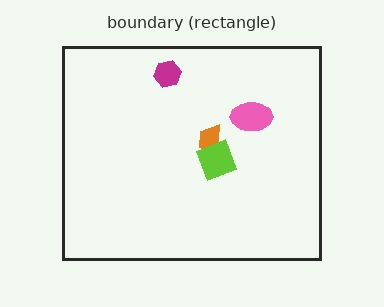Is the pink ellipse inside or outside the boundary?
Inside.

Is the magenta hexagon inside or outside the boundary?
Inside.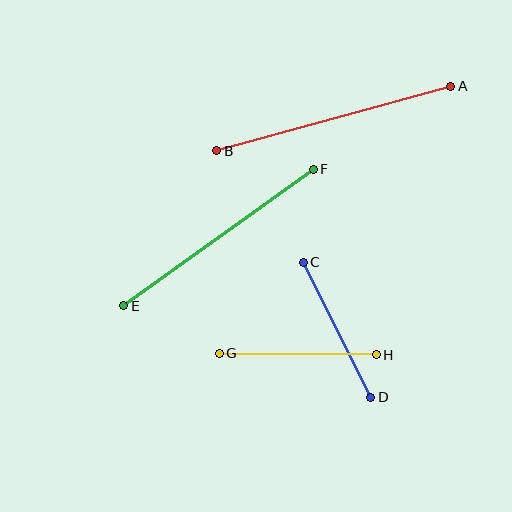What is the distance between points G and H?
The distance is approximately 157 pixels.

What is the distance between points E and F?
The distance is approximately 234 pixels.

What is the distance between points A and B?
The distance is approximately 243 pixels.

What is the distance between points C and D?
The distance is approximately 151 pixels.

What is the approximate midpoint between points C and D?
The midpoint is at approximately (337, 330) pixels.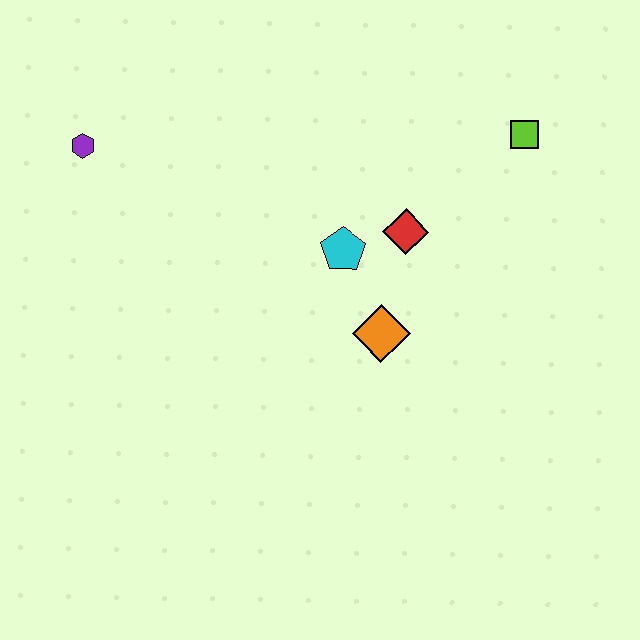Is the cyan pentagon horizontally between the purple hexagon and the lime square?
Yes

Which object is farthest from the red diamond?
The purple hexagon is farthest from the red diamond.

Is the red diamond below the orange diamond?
No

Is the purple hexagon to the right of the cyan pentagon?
No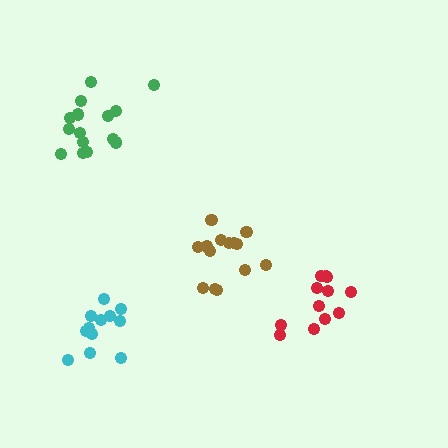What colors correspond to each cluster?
The clusters are colored: brown, red, cyan, green.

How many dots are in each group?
Group 1: 15 dots, Group 2: 12 dots, Group 3: 12 dots, Group 4: 16 dots (55 total).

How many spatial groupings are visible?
There are 4 spatial groupings.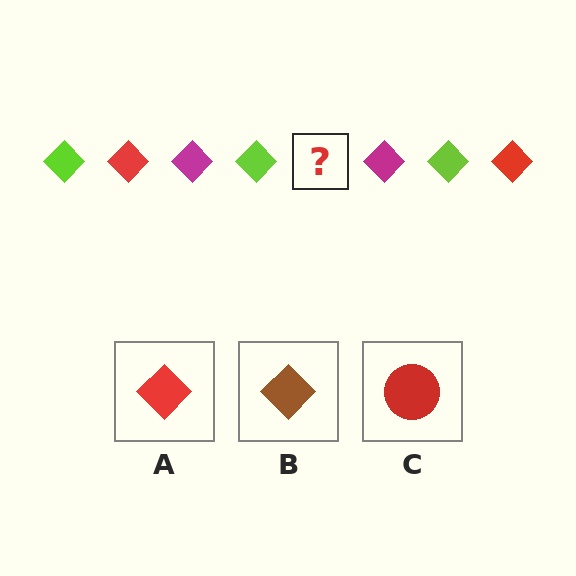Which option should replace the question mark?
Option A.